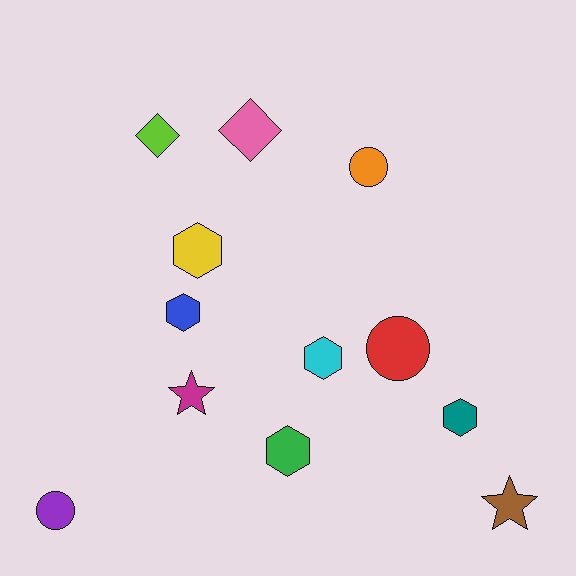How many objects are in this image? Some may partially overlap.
There are 12 objects.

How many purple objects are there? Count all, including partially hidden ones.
There is 1 purple object.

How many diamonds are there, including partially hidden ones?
There are 2 diamonds.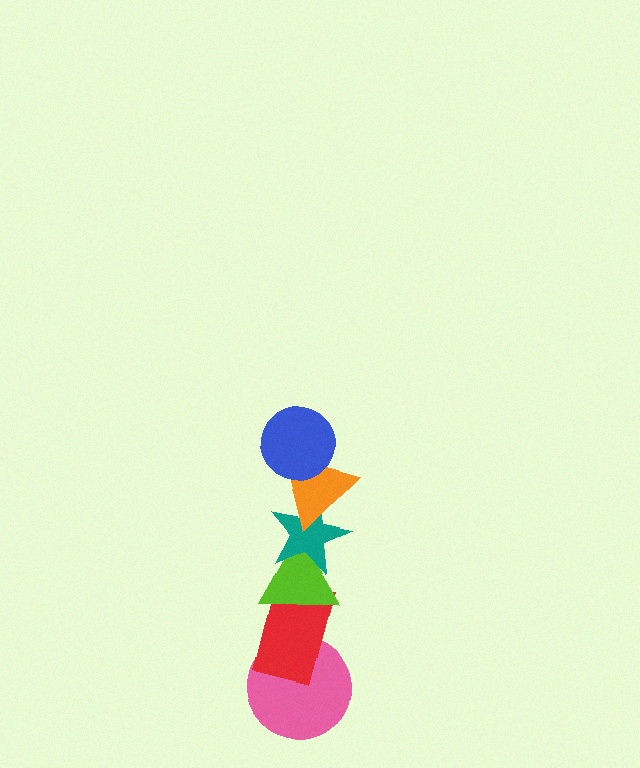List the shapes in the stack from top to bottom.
From top to bottom: the blue circle, the orange triangle, the teal star, the lime triangle, the red rectangle, the pink circle.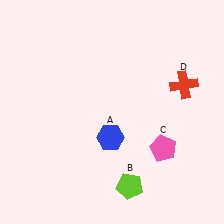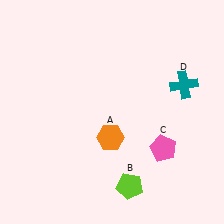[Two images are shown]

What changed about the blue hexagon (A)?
In Image 1, A is blue. In Image 2, it changed to orange.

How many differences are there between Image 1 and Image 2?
There are 2 differences between the two images.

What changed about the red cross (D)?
In Image 1, D is red. In Image 2, it changed to teal.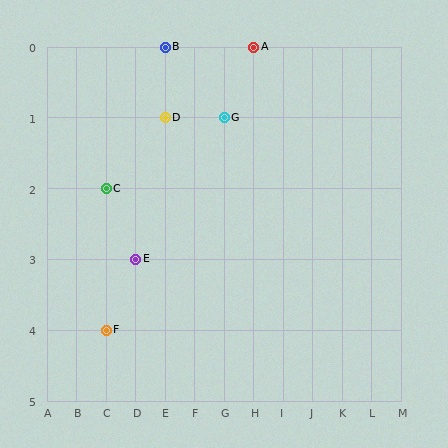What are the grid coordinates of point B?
Point B is at grid coordinates (E, 0).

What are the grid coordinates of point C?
Point C is at grid coordinates (C, 2).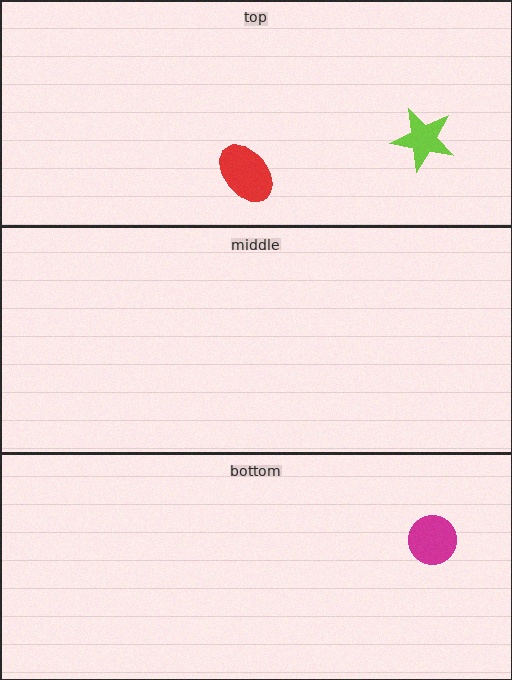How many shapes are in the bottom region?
1.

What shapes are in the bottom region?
The magenta circle.